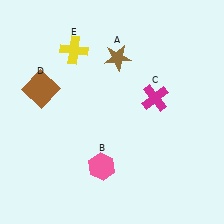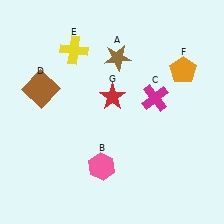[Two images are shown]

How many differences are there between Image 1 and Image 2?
There are 2 differences between the two images.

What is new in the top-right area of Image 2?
An orange pentagon (F) was added in the top-right area of Image 2.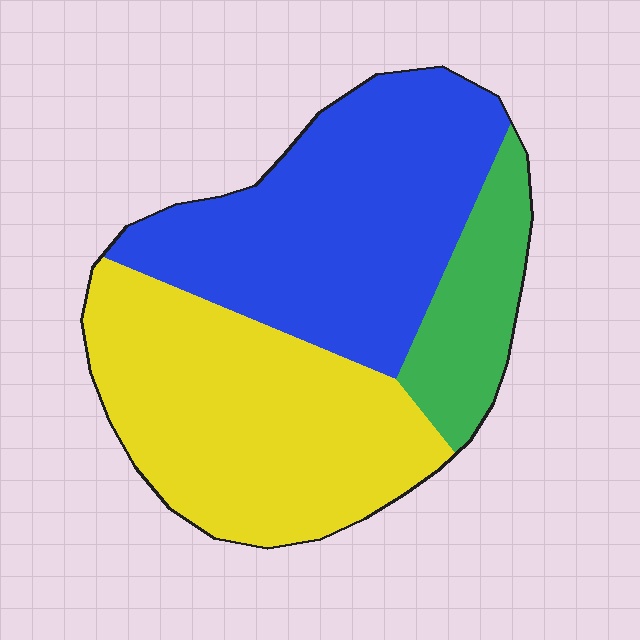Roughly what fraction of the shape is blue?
Blue covers 43% of the shape.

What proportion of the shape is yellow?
Yellow covers 43% of the shape.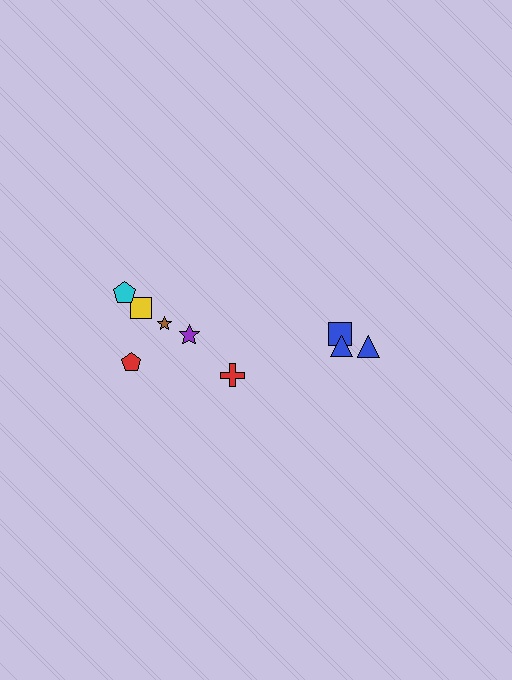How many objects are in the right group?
There are 3 objects.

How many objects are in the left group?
There are 6 objects.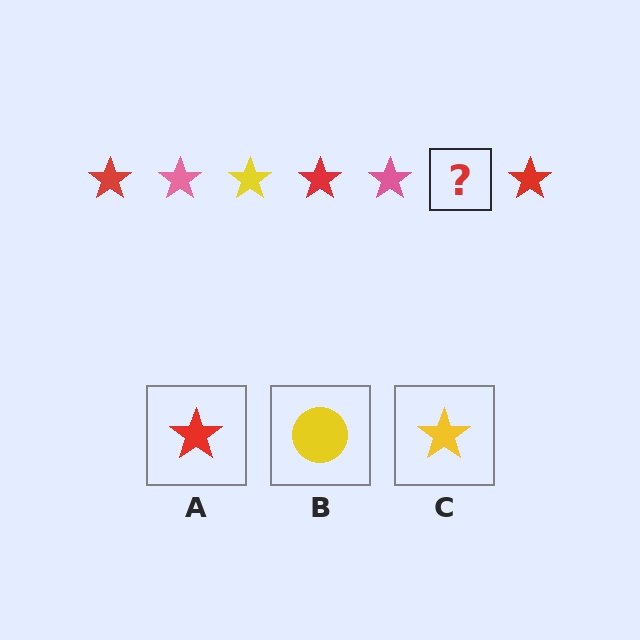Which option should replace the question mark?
Option C.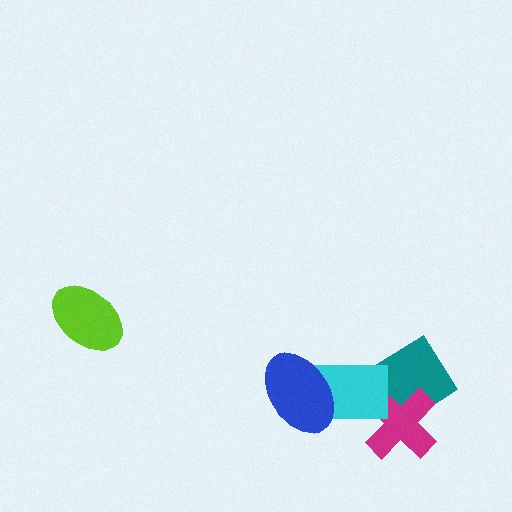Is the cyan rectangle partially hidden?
Yes, it is partially covered by another shape.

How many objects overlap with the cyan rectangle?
3 objects overlap with the cyan rectangle.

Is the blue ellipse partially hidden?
No, no other shape covers it.